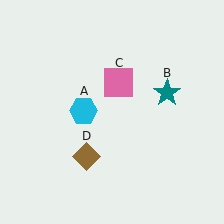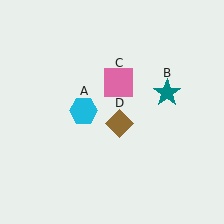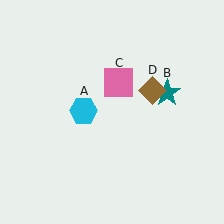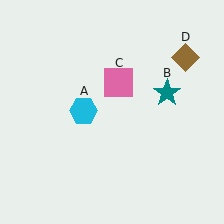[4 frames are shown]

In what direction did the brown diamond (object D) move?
The brown diamond (object D) moved up and to the right.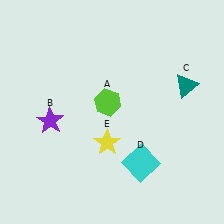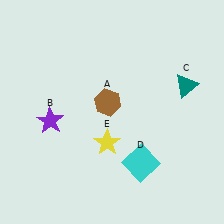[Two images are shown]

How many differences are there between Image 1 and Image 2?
There is 1 difference between the two images.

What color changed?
The hexagon (A) changed from lime in Image 1 to brown in Image 2.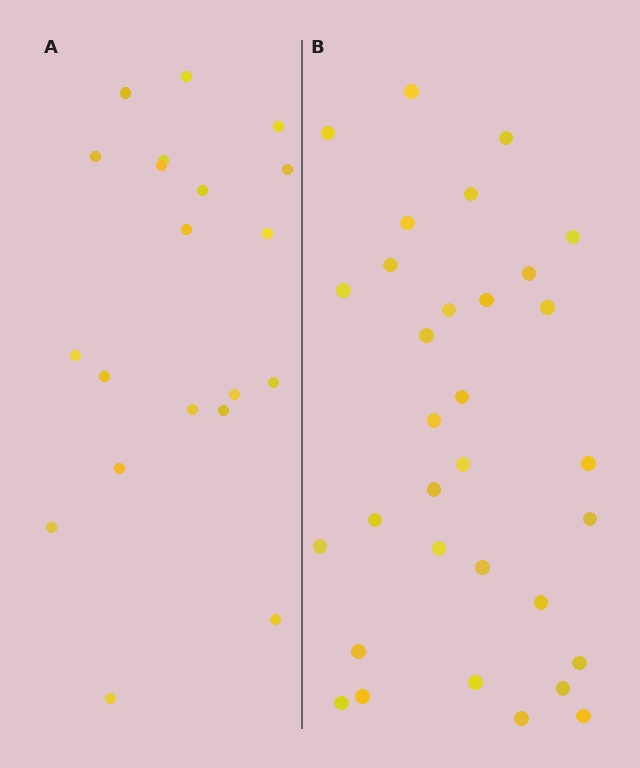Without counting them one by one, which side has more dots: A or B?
Region B (the right region) has more dots.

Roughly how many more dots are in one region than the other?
Region B has roughly 12 or so more dots than region A.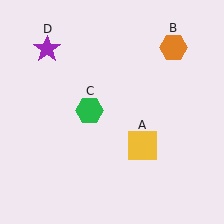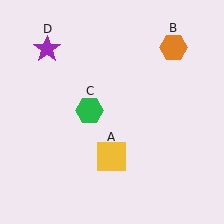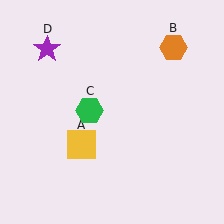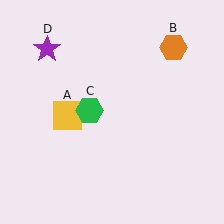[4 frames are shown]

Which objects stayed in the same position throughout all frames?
Orange hexagon (object B) and green hexagon (object C) and purple star (object D) remained stationary.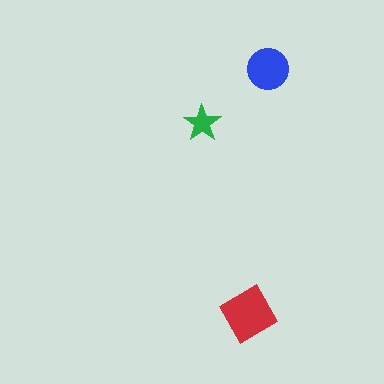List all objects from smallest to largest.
The green star, the blue circle, the red diamond.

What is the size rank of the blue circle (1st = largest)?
2nd.